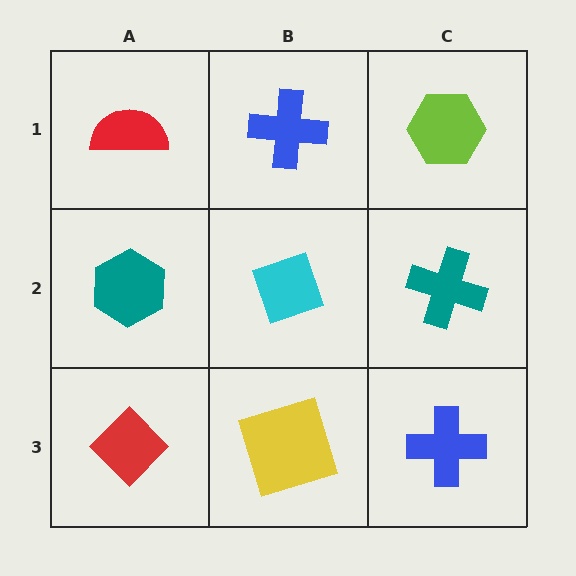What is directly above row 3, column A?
A teal hexagon.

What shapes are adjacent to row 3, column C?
A teal cross (row 2, column C), a yellow square (row 3, column B).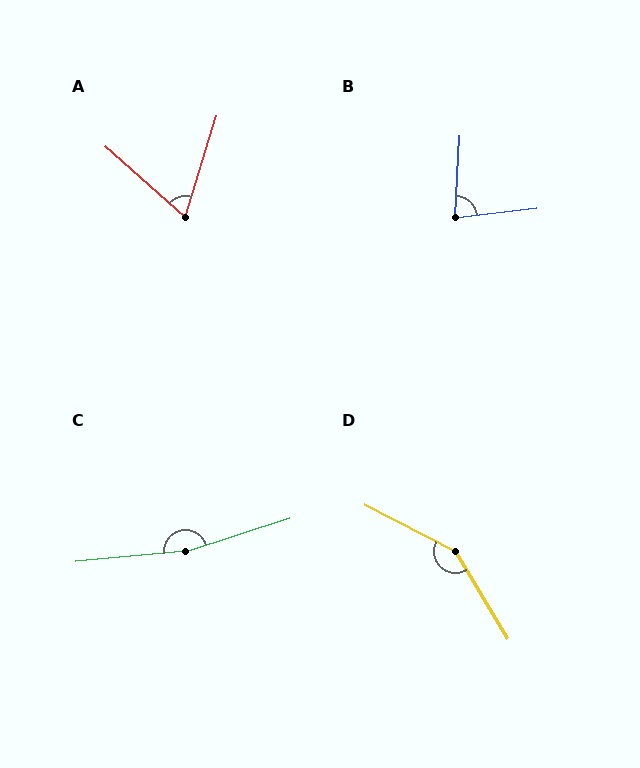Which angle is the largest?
C, at approximately 168 degrees.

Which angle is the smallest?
A, at approximately 66 degrees.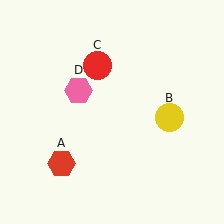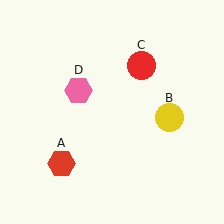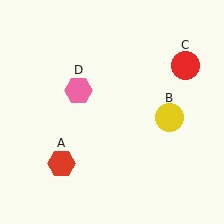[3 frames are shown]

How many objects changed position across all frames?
1 object changed position: red circle (object C).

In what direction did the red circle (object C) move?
The red circle (object C) moved right.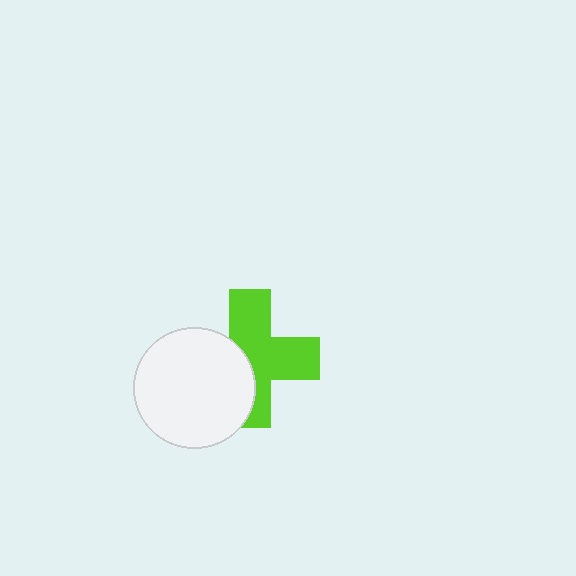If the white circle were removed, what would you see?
You would see the complete lime cross.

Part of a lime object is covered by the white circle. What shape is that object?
It is a cross.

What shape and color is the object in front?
The object in front is a white circle.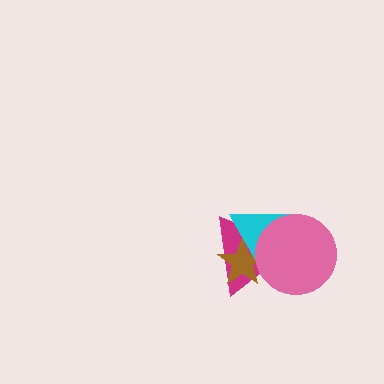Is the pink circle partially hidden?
No, no other shape covers it.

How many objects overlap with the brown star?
3 objects overlap with the brown star.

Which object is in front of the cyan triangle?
The pink circle is in front of the cyan triangle.